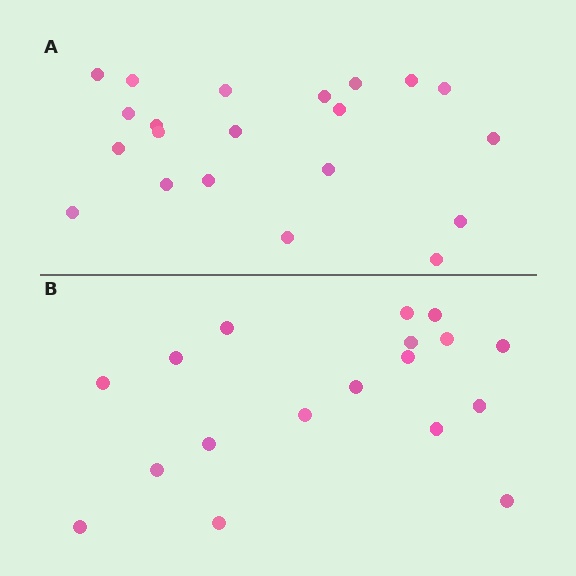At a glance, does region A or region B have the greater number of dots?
Region A (the top region) has more dots.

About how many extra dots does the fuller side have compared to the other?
Region A has just a few more — roughly 2 or 3 more dots than region B.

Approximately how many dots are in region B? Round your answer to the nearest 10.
About 20 dots. (The exact count is 18, which rounds to 20.)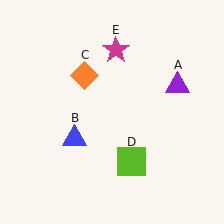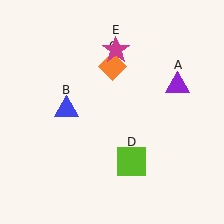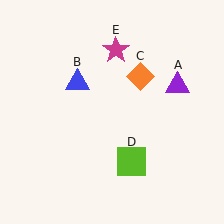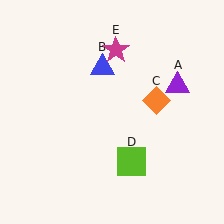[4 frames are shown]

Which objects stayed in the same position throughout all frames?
Purple triangle (object A) and lime square (object D) and magenta star (object E) remained stationary.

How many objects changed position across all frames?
2 objects changed position: blue triangle (object B), orange diamond (object C).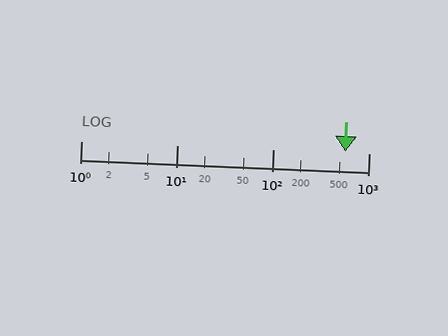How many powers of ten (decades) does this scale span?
The scale spans 3 decades, from 1 to 1000.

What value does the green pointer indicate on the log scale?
The pointer indicates approximately 570.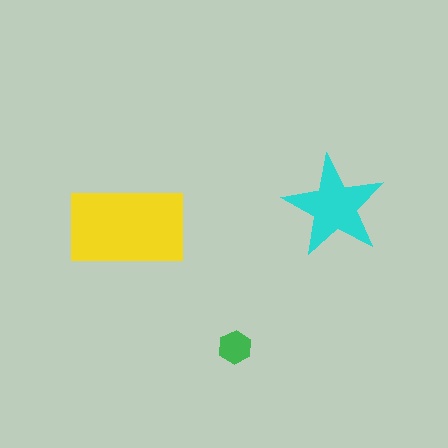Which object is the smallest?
The green hexagon.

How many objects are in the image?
There are 3 objects in the image.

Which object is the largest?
The yellow rectangle.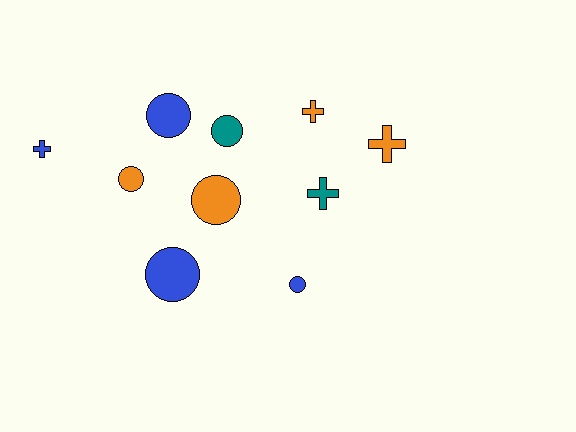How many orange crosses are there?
There are 2 orange crosses.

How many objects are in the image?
There are 10 objects.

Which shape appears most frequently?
Circle, with 6 objects.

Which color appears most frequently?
Orange, with 4 objects.